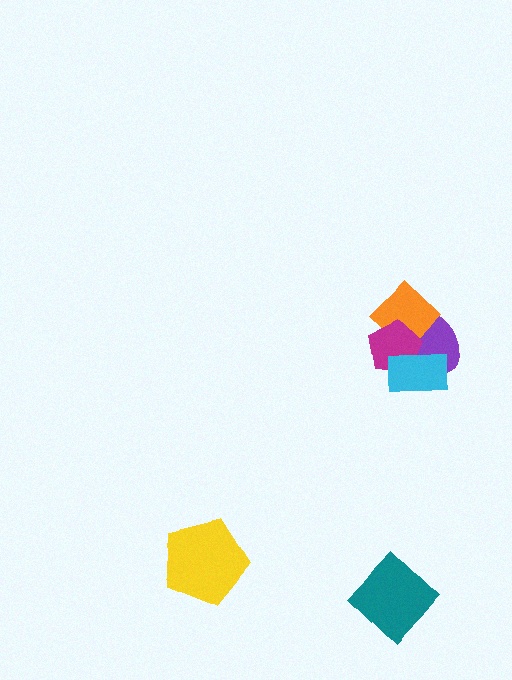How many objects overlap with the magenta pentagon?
3 objects overlap with the magenta pentagon.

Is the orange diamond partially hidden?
Yes, it is partially covered by another shape.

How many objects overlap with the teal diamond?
0 objects overlap with the teal diamond.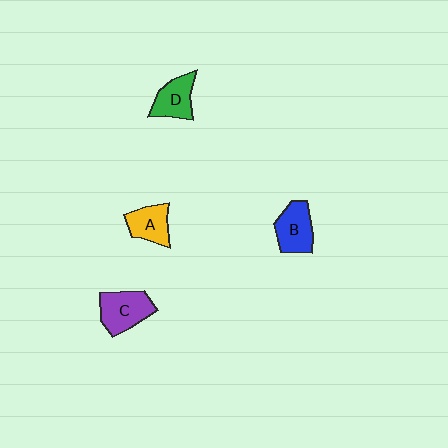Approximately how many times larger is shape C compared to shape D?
Approximately 1.2 times.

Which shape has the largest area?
Shape C (purple).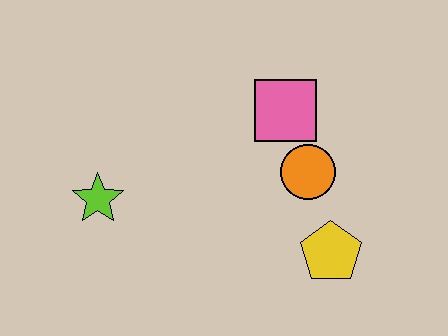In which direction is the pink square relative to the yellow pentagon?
The pink square is above the yellow pentagon.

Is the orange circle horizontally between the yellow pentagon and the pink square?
Yes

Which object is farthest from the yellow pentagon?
The lime star is farthest from the yellow pentagon.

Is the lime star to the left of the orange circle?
Yes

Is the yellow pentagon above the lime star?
No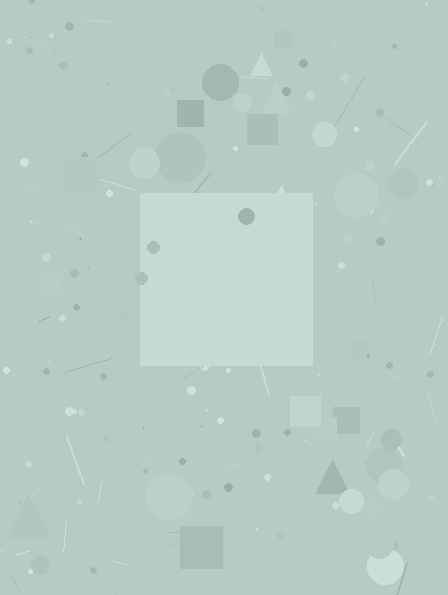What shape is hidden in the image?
A square is hidden in the image.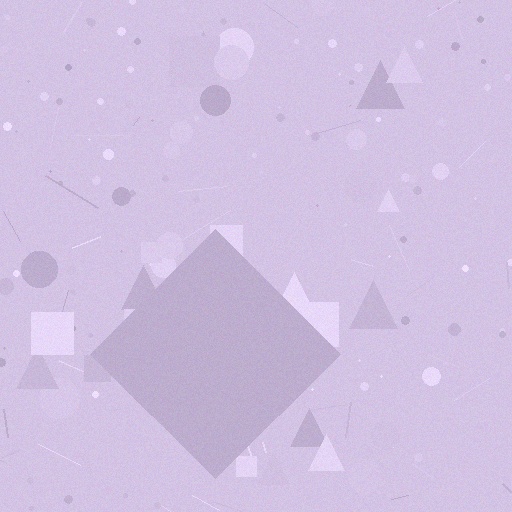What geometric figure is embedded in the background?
A diamond is embedded in the background.